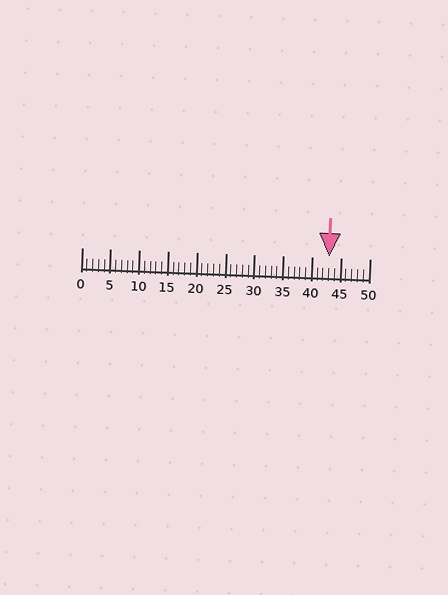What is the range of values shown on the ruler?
The ruler shows values from 0 to 50.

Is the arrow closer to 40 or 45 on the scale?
The arrow is closer to 45.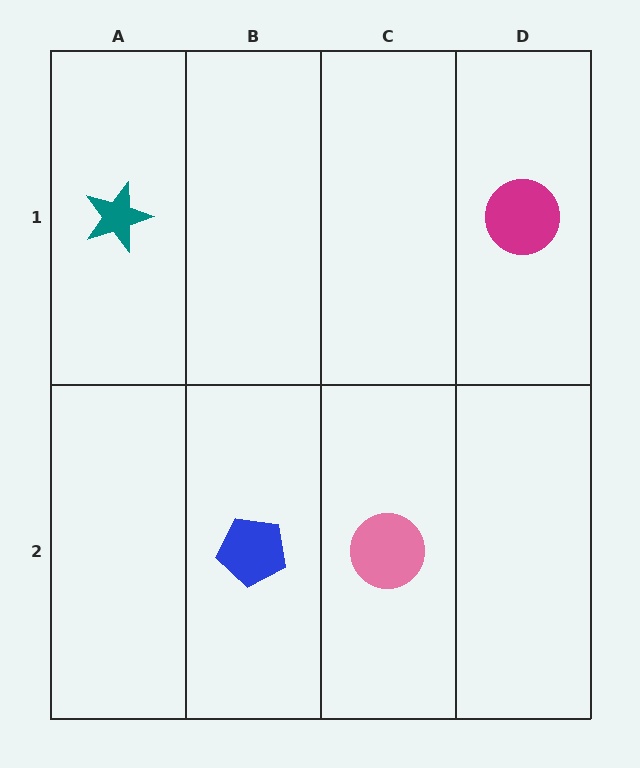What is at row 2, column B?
A blue pentagon.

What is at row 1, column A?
A teal star.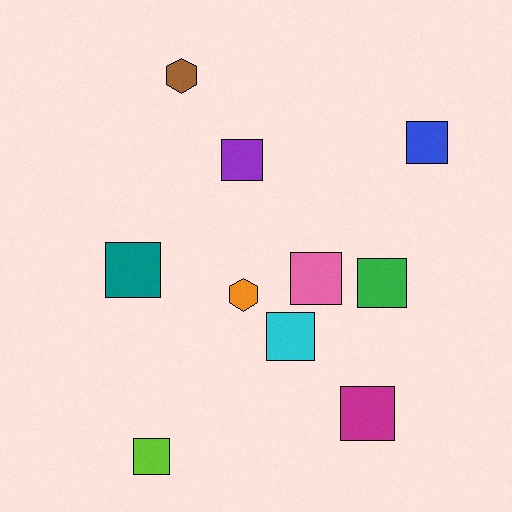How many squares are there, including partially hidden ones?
There are 8 squares.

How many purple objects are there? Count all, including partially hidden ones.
There is 1 purple object.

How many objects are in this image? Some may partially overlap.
There are 10 objects.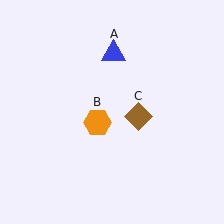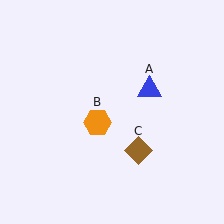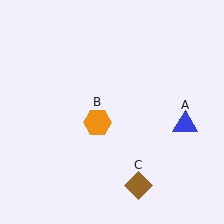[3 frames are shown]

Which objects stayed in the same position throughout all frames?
Orange hexagon (object B) remained stationary.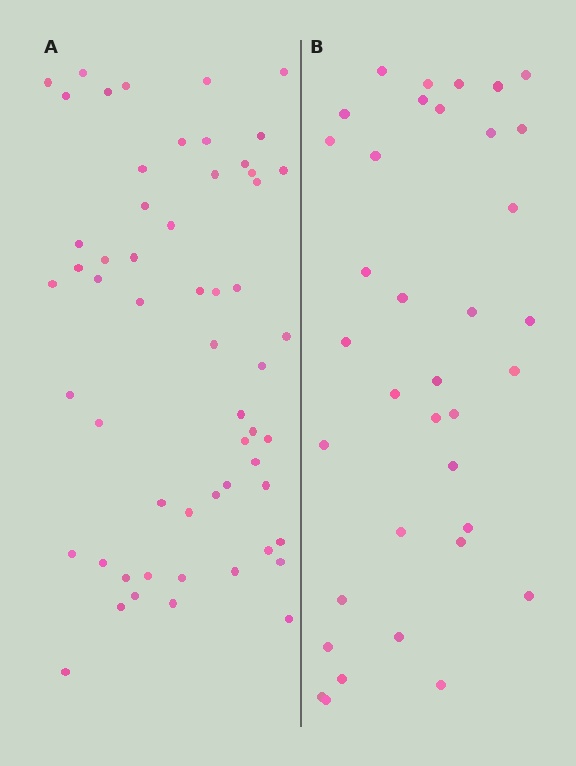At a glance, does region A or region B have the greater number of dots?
Region A (the left region) has more dots.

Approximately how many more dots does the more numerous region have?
Region A has approximately 20 more dots than region B.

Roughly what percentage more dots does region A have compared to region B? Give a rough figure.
About 60% more.